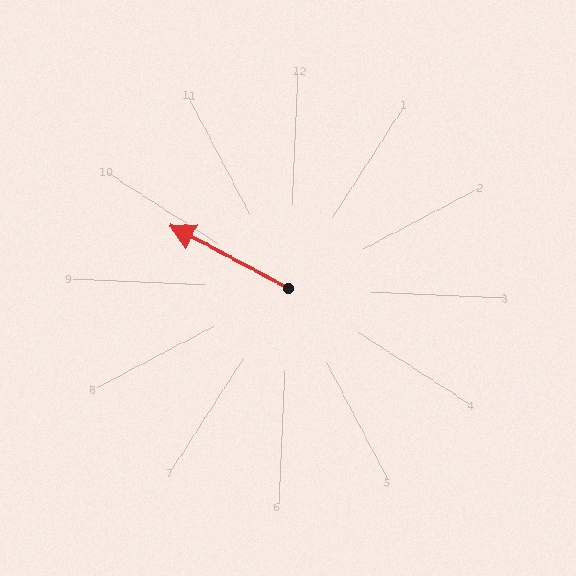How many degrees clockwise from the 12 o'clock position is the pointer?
Approximately 295 degrees.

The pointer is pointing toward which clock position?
Roughly 10 o'clock.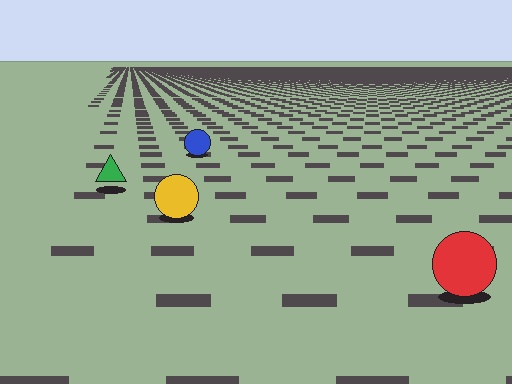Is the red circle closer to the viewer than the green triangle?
Yes. The red circle is closer — you can tell from the texture gradient: the ground texture is coarser near it.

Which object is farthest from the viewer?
The blue circle is farthest from the viewer. It appears smaller and the ground texture around it is denser.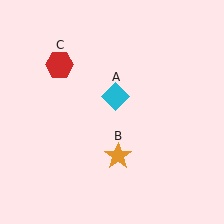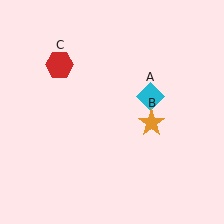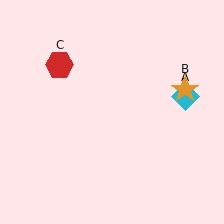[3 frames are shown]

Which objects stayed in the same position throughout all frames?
Red hexagon (object C) remained stationary.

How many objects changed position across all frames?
2 objects changed position: cyan diamond (object A), orange star (object B).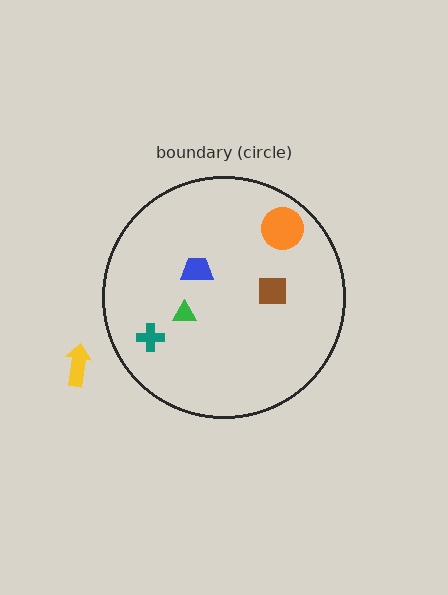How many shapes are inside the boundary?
5 inside, 1 outside.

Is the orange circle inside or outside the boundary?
Inside.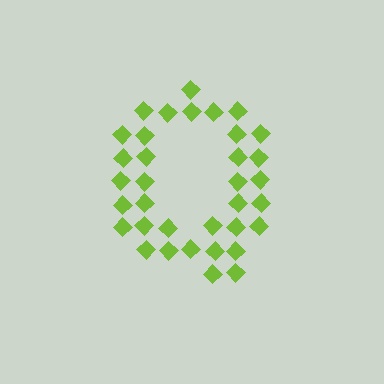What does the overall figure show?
The overall figure shows the letter Q.